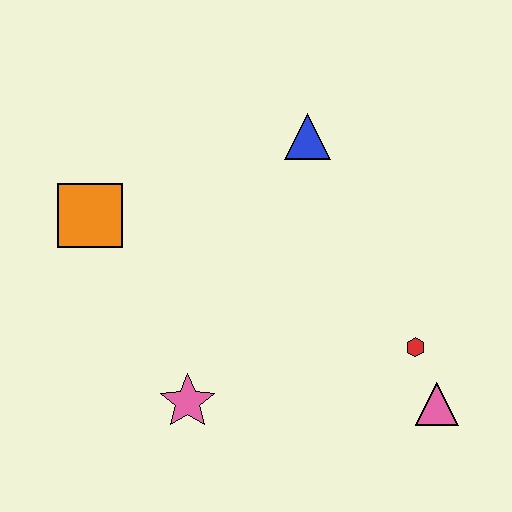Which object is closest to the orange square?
The pink star is closest to the orange square.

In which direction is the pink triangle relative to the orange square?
The pink triangle is to the right of the orange square.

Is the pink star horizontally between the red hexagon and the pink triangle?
No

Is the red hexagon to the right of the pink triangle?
No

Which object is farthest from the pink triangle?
The orange square is farthest from the pink triangle.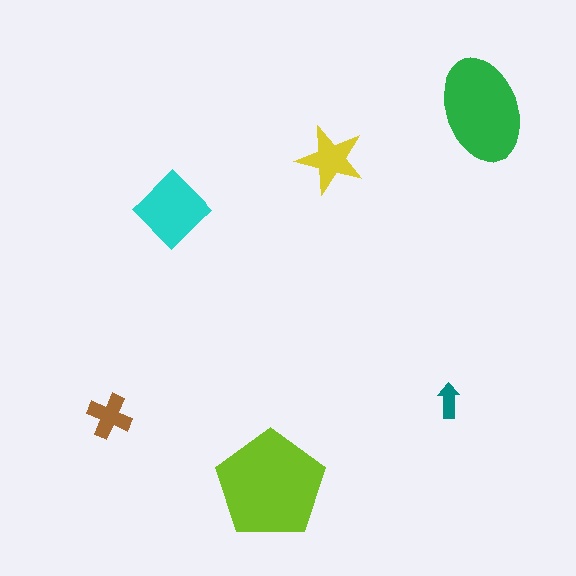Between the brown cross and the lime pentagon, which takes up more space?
The lime pentagon.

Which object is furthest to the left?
The brown cross is leftmost.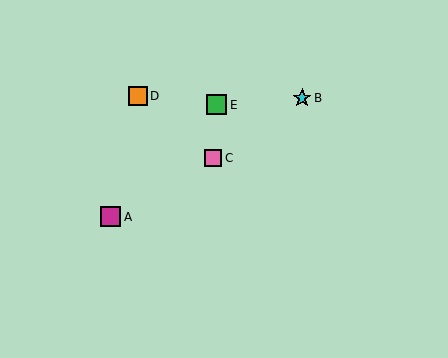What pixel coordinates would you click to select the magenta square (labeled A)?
Click at (111, 217) to select the magenta square A.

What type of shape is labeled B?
Shape B is a cyan star.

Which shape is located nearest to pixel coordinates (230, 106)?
The green square (labeled E) at (217, 105) is nearest to that location.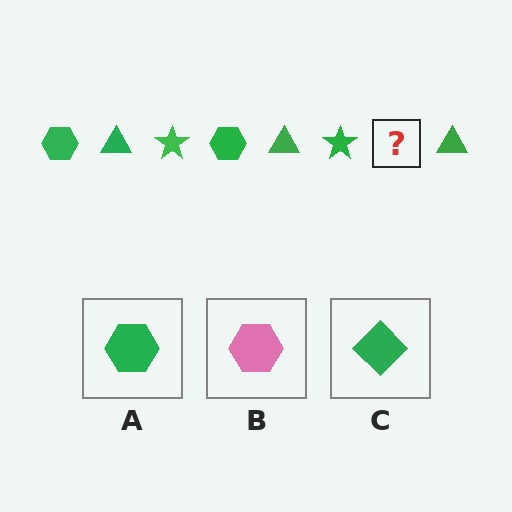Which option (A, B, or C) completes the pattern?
A.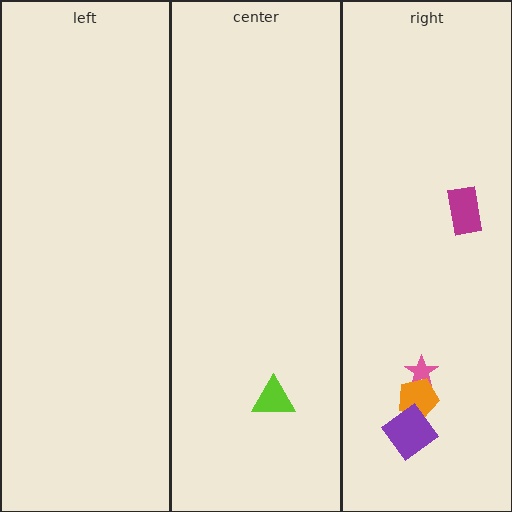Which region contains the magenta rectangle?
The right region.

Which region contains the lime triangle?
The center region.